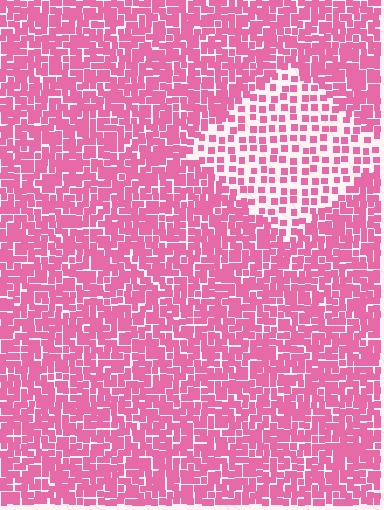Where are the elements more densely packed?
The elements are more densely packed outside the diamond boundary.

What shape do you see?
I see a diamond.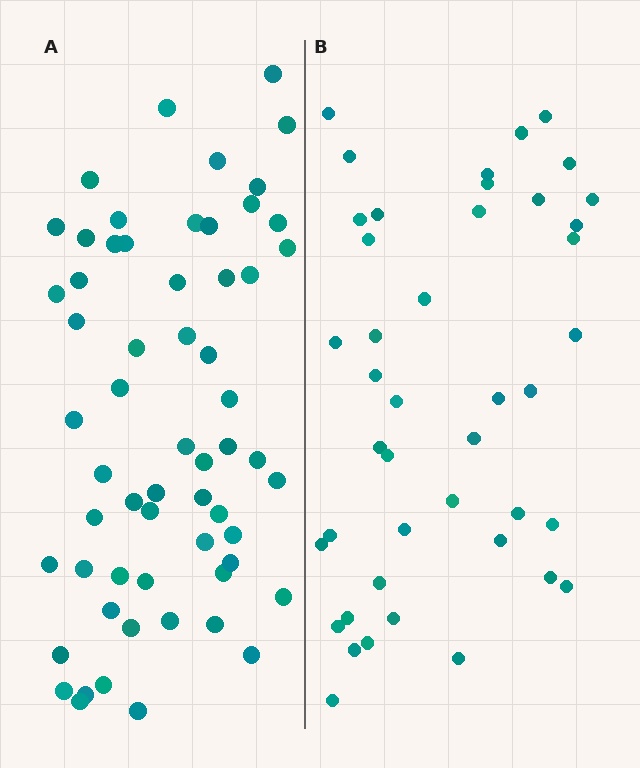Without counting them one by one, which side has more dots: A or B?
Region A (the left region) has more dots.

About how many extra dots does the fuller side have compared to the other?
Region A has approximately 15 more dots than region B.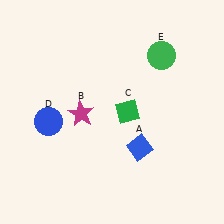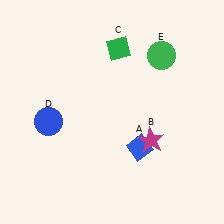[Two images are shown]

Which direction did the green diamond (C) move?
The green diamond (C) moved up.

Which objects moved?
The objects that moved are: the magenta star (B), the green diamond (C).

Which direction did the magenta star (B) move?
The magenta star (B) moved right.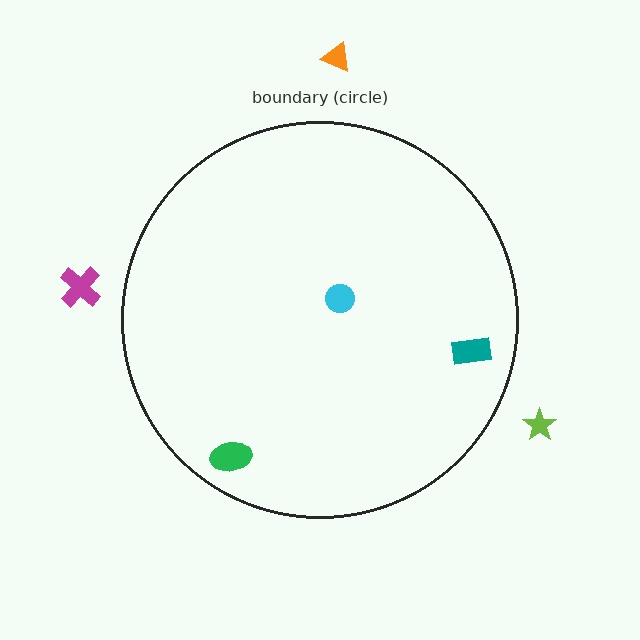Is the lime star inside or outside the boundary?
Outside.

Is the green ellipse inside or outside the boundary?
Inside.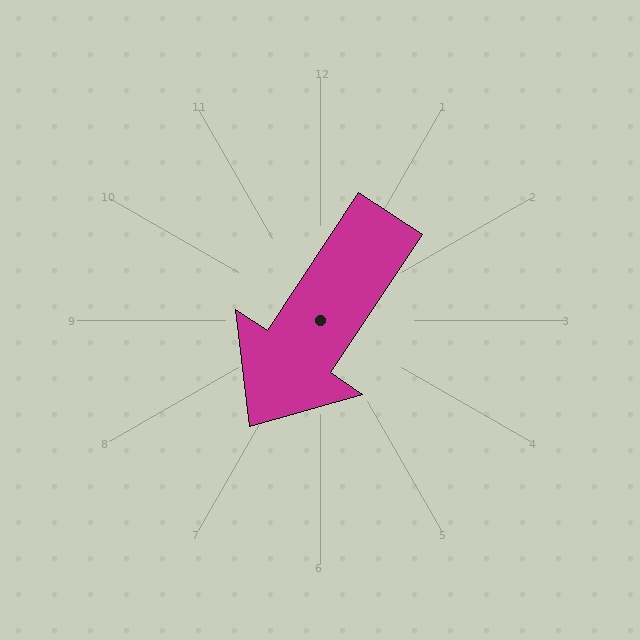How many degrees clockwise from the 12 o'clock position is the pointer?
Approximately 213 degrees.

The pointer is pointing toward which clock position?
Roughly 7 o'clock.